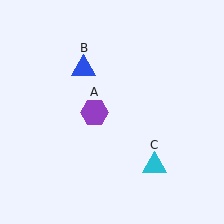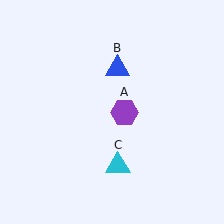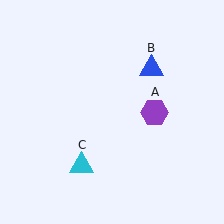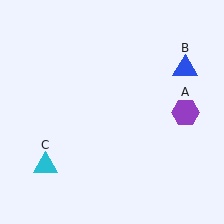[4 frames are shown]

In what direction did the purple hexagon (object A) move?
The purple hexagon (object A) moved right.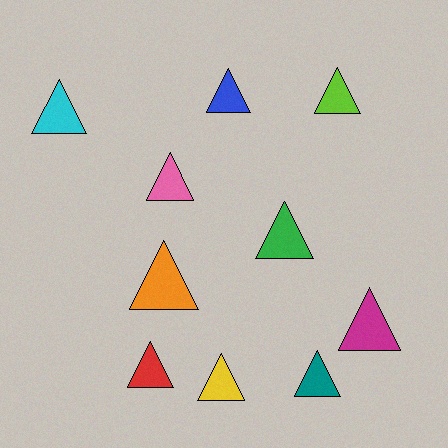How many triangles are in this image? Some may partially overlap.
There are 10 triangles.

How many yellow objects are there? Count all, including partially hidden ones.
There is 1 yellow object.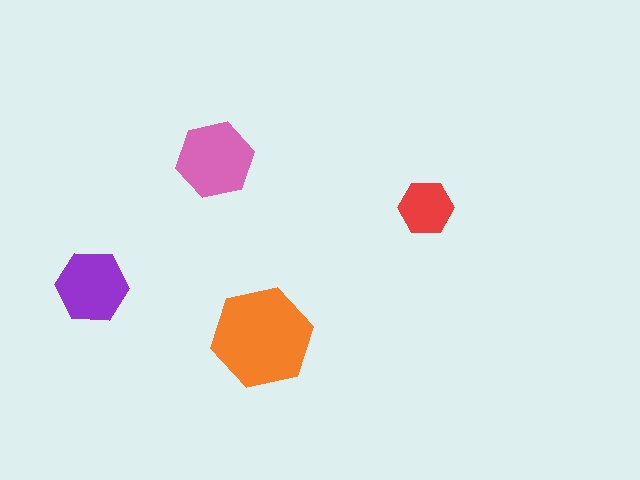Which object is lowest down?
The orange hexagon is bottommost.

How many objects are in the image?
There are 4 objects in the image.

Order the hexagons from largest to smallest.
the orange one, the pink one, the purple one, the red one.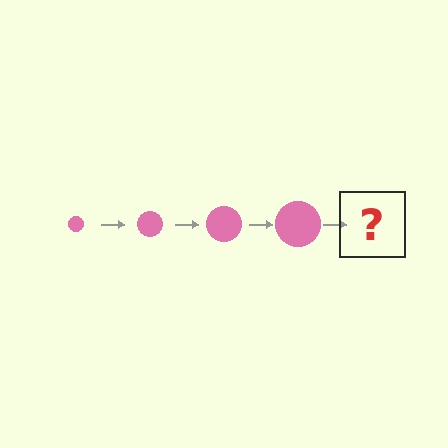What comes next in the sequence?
The next element should be a pink circle, larger than the previous one.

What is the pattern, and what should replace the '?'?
The pattern is that the circle gets progressively larger each step. The '?' should be a pink circle, larger than the previous one.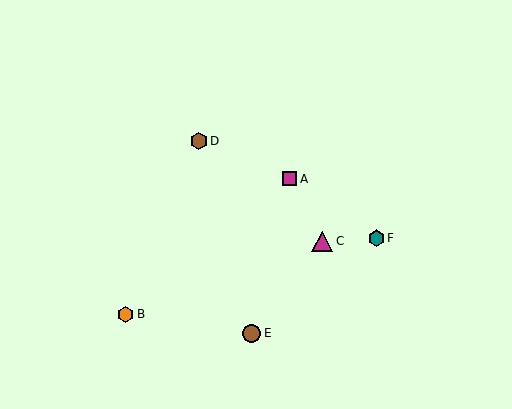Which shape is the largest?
The magenta triangle (labeled C) is the largest.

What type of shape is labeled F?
Shape F is a teal hexagon.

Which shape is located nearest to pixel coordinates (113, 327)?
The orange hexagon (labeled B) at (125, 314) is nearest to that location.